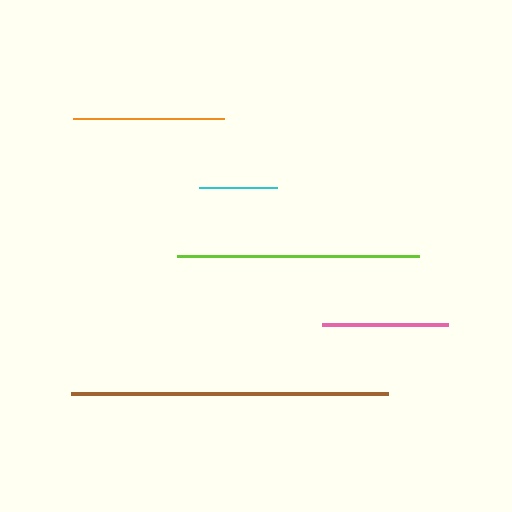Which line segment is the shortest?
The cyan line is the shortest at approximately 79 pixels.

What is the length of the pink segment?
The pink segment is approximately 126 pixels long.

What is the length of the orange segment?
The orange segment is approximately 151 pixels long.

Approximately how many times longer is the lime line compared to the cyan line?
The lime line is approximately 3.1 times the length of the cyan line.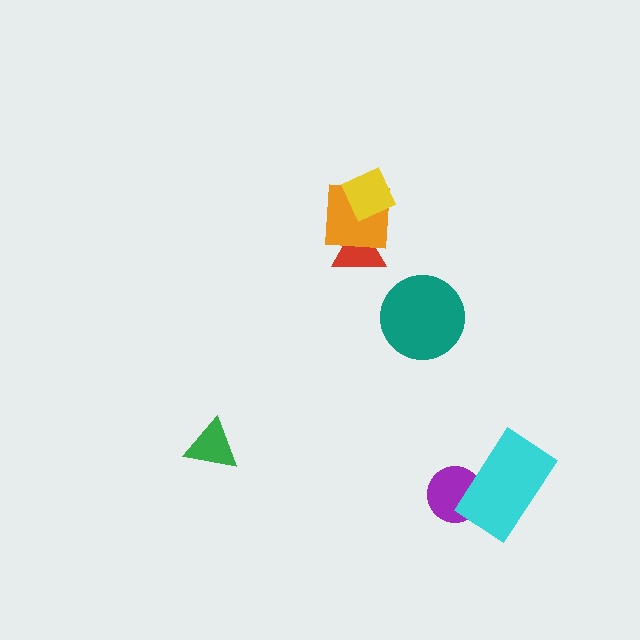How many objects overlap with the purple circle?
1 object overlaps with the purple circle.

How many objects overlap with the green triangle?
0 objects overlap with the green triangle.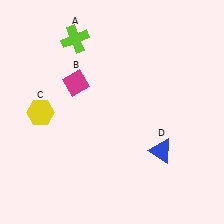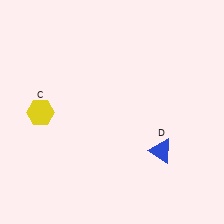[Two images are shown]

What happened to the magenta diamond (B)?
The magenta diamond (B) was removed in Image 2. It was in the top-left area of Image 1.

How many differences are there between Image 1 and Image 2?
There are 2 differences between the two images.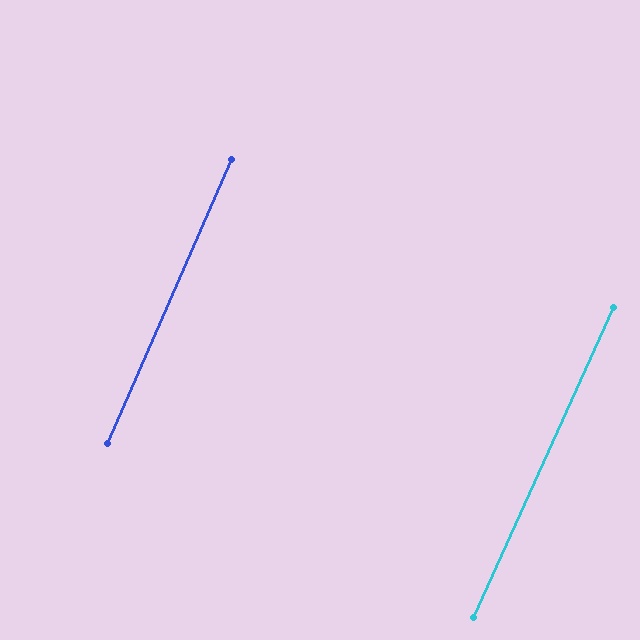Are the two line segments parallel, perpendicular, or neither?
Parallel — their directions differ by only 0.7°.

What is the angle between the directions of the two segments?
Approximately 1 degree.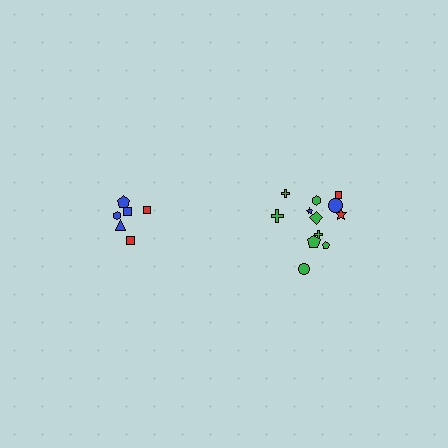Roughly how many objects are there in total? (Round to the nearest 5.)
Roughly 20 objects in total.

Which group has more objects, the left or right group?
The right group.